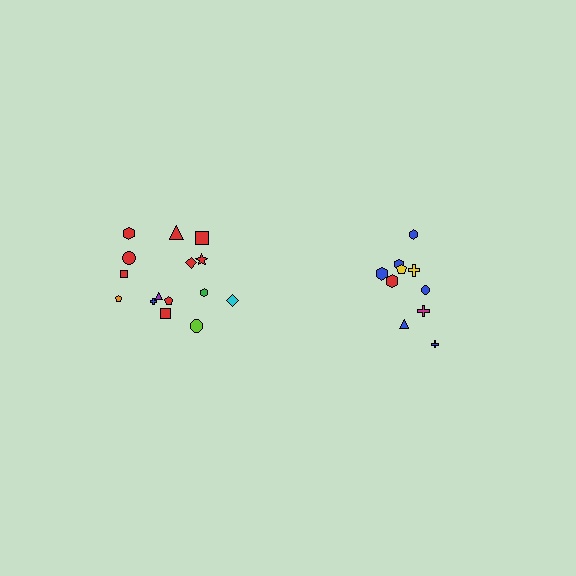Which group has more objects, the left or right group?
The left group.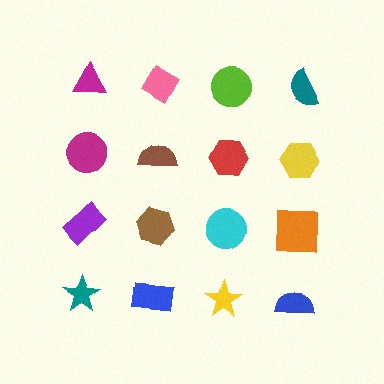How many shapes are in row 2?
4 shapes.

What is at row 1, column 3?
A lime circle.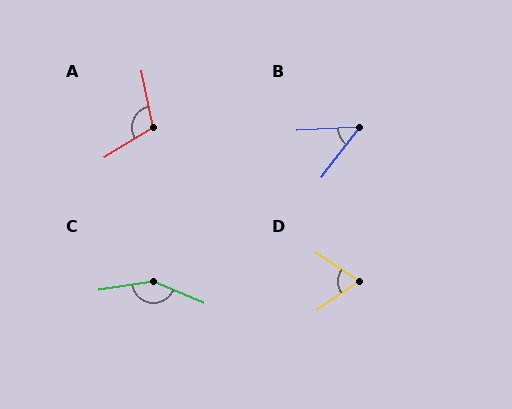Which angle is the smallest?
B, at approximately 50 degrees.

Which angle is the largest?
C, at approximately 149 degrees.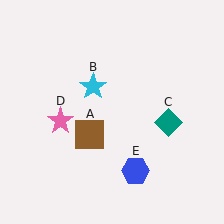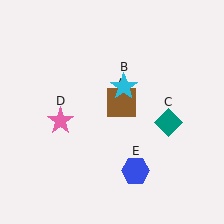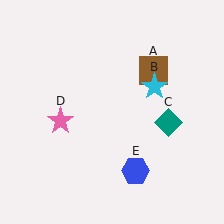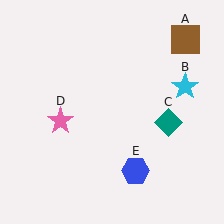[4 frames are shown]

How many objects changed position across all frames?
2 objects changed position: brown square (object A), cyan star (object B).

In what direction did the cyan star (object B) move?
The cyan star (object B) moved right.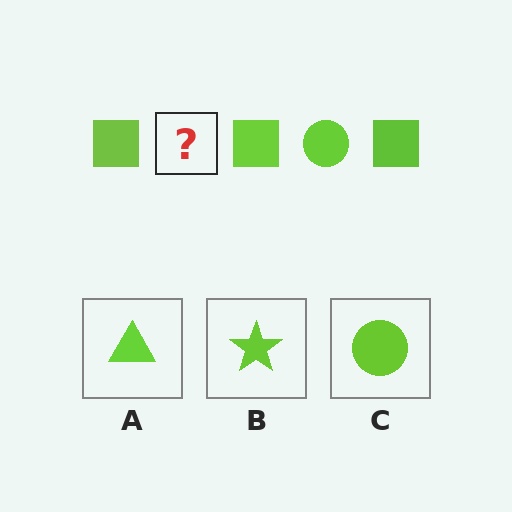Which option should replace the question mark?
Option C.